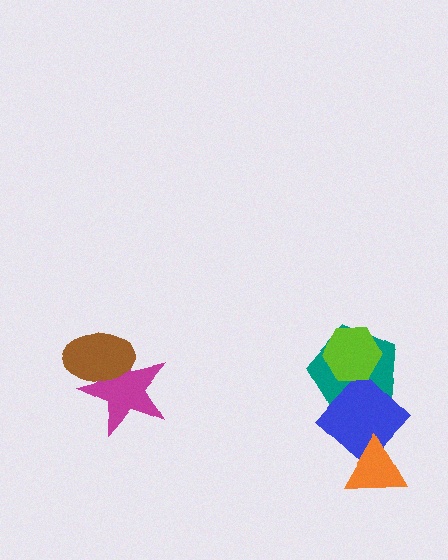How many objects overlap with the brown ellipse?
1 object overlaps with the brown ellipse.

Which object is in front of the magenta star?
The brown ellipse is in front of the magenta star.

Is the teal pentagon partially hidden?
Yes, it is partially covered by another shape.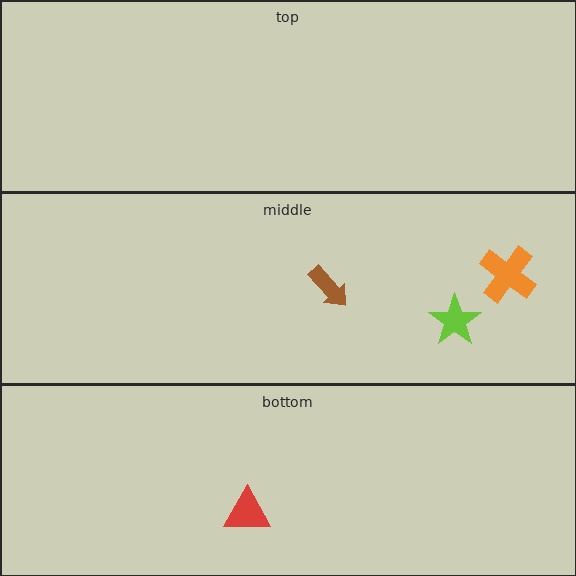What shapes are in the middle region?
The lime star, the brown arrow, the orange cross.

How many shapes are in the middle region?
3.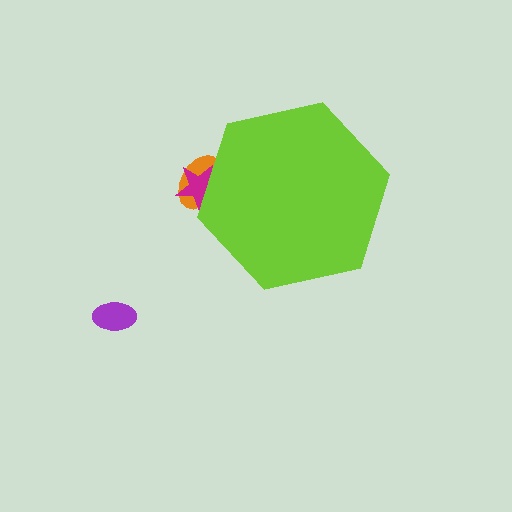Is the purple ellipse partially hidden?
No, the purple ellipse is fully visible.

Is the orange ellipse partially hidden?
Yes, the orange ellipse is partially hidden behind the lime hexagon.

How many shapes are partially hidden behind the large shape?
2 shapes are partially hidden.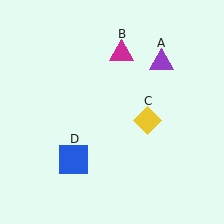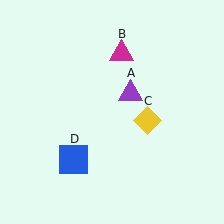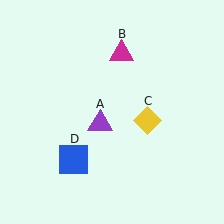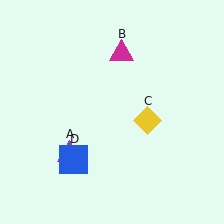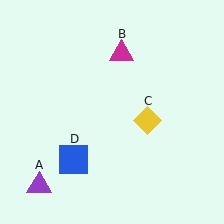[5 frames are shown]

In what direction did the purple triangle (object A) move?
The purple triangle (object A) moved down and to the left.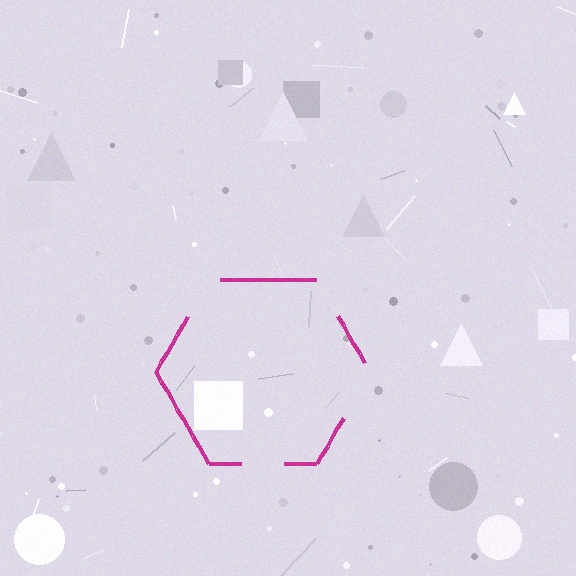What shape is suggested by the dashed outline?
The dashed outline suggests a hexagon.